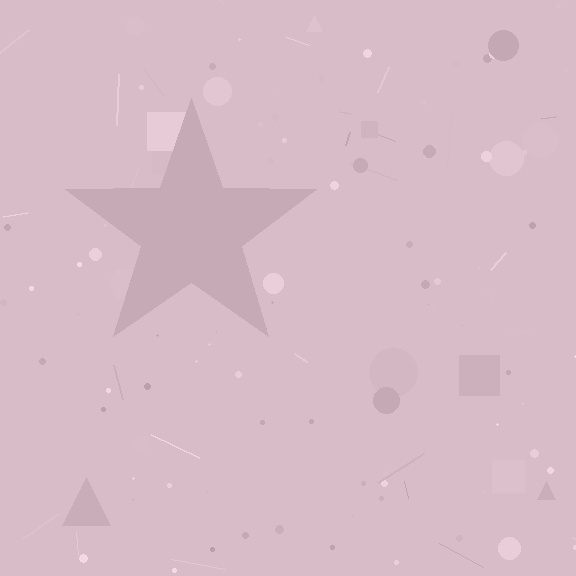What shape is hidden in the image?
A star is hidden in the image.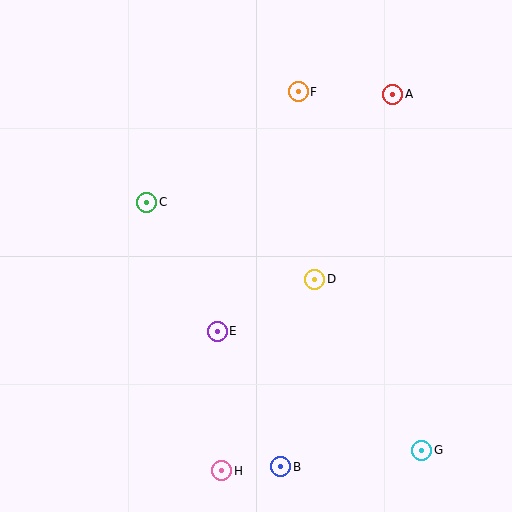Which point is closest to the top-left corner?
Point C is closest to the top-left corner.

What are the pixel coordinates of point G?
Point G is at (422, 450).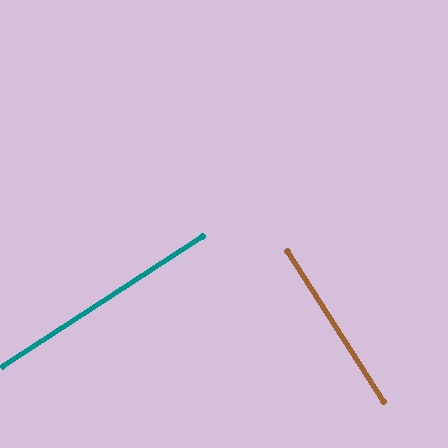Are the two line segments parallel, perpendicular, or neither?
Perpendicular — they meet at approximately 89°.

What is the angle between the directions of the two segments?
Approximately 89 degrees.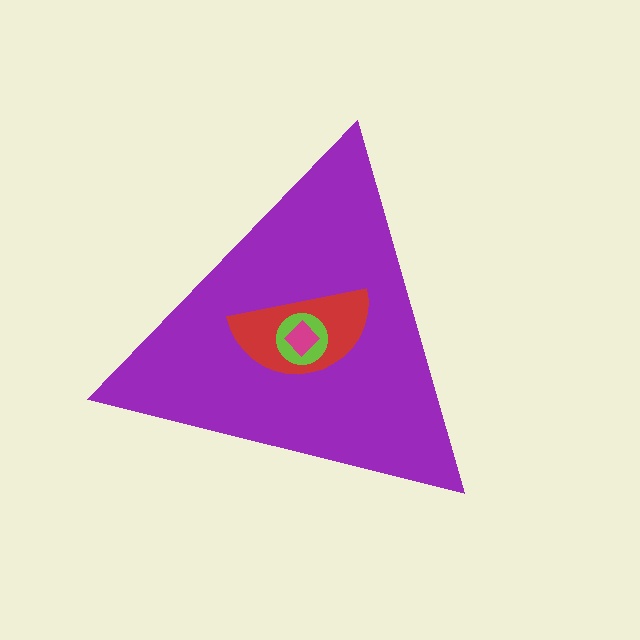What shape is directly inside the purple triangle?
The red semicircle.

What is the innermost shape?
The magenta diamond.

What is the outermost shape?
The purple triangle.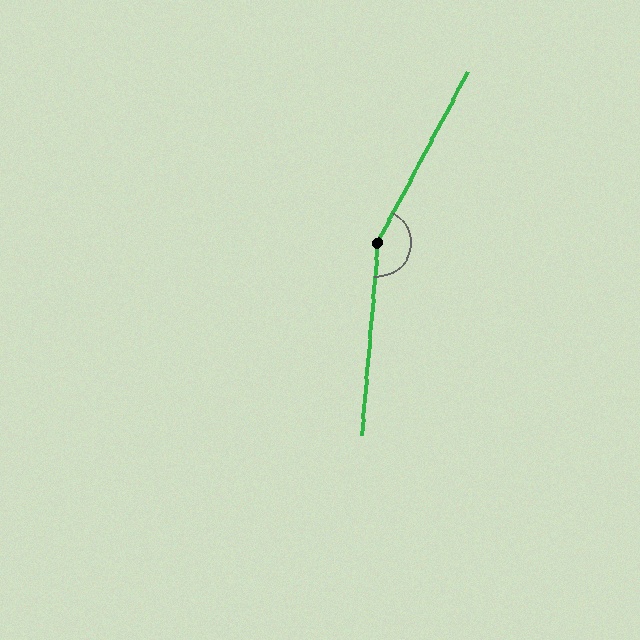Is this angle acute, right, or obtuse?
It is obtuse.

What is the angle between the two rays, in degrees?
Approximately 157 degrees.